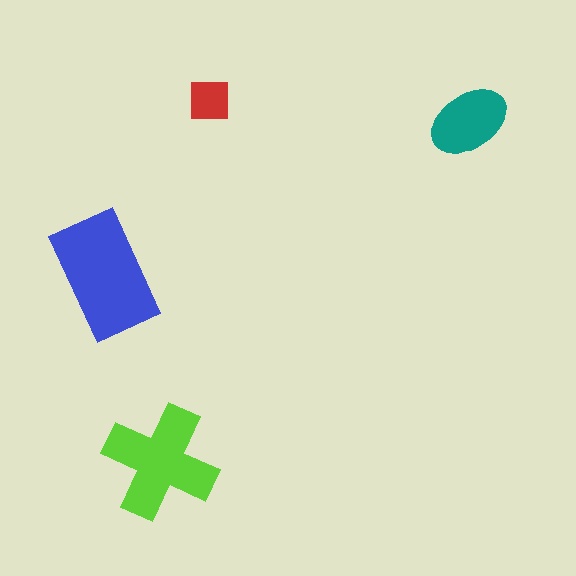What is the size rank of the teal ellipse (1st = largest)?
3rd.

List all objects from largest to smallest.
The blue rectangle, the lime cross, the teal ellipse, the red square.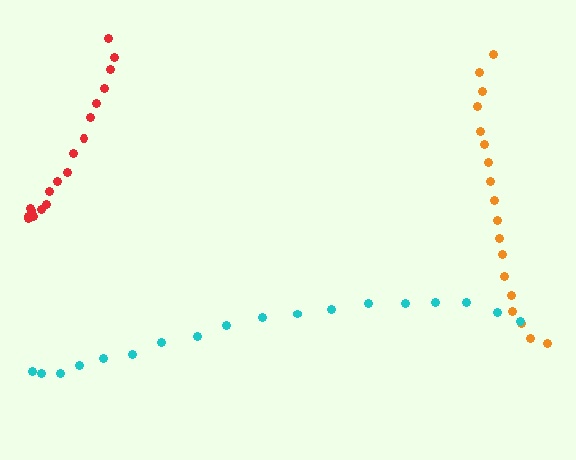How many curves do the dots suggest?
There are 3 distinct paths.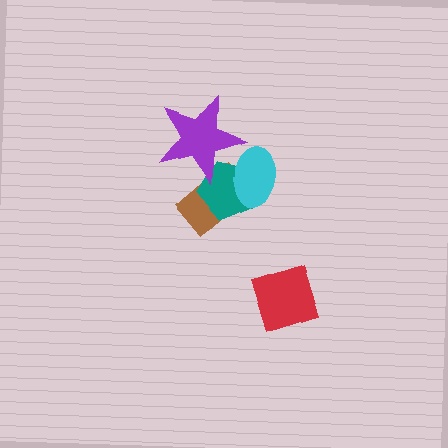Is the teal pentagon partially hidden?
Yes, it is partially covered by another shape.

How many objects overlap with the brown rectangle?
3 objects overlap with the brown rectangle.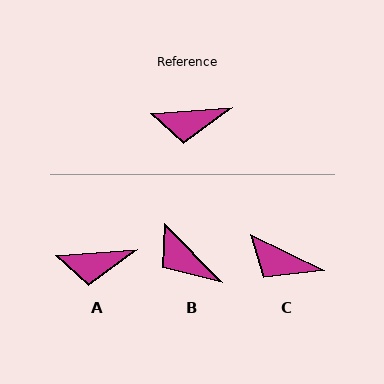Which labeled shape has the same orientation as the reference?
A.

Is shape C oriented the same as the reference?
No, it is off by about 30 degrees.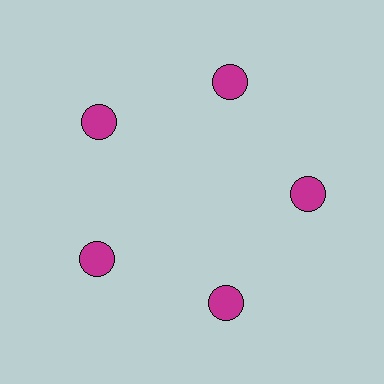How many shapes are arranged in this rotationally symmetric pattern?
There are 5 shapes, arranged in 5 groups of 1.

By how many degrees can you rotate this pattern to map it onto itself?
The pattern maps onto itself every 72 degrees of rotation.